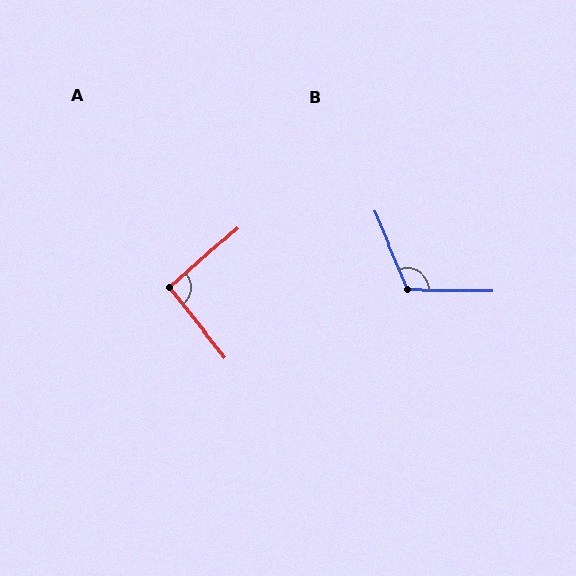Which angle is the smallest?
A, at approximately 93 degrees.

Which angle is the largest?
B, at approximately 114 degrees.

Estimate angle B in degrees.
Approximately 114 degrees.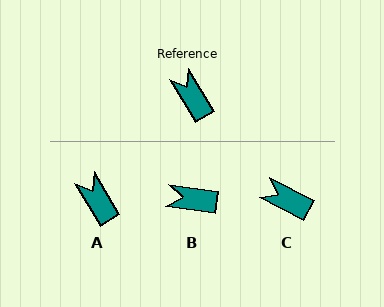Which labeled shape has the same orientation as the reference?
A.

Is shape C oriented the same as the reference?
No, it is off by about 31 degrees.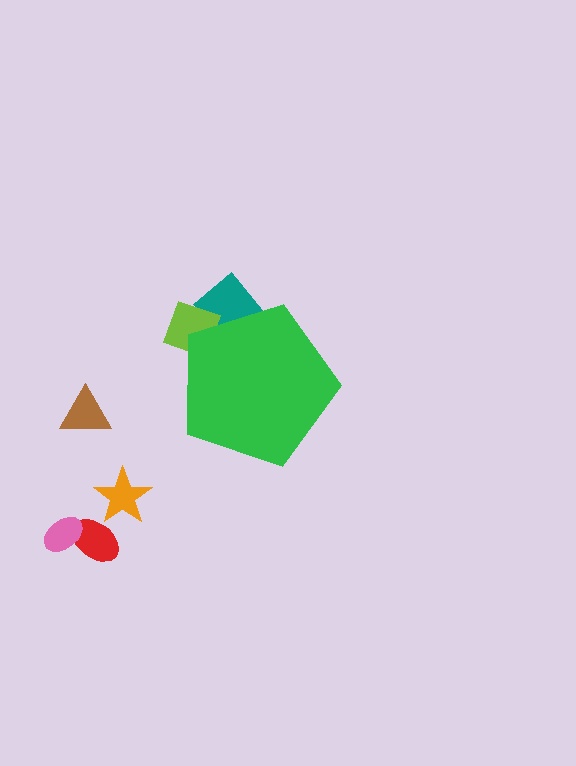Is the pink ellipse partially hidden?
No, the pink ellipse is fully visible.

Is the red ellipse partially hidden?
No, the red ellipse is fully visible.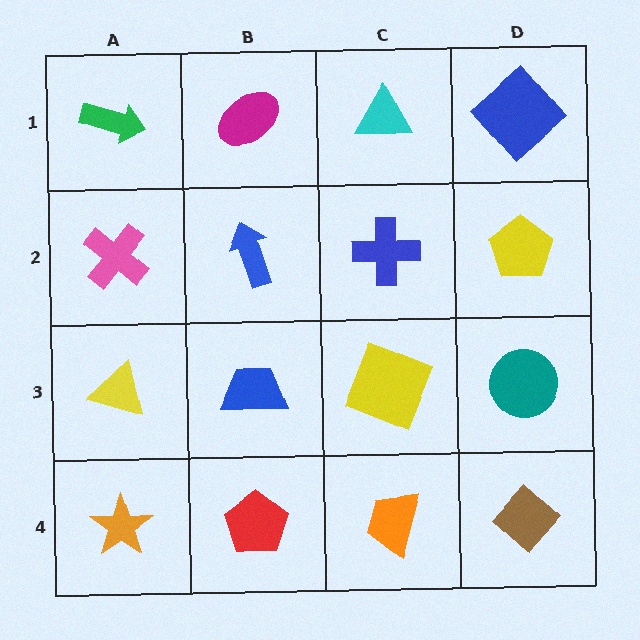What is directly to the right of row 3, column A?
A blue trapezoid.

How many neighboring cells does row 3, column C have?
4.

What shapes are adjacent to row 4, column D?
A teal circle (row 3, column D), an orange trapezoid (row 4, column C).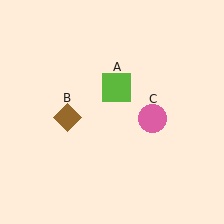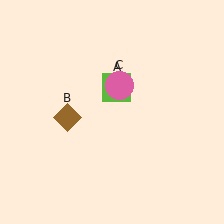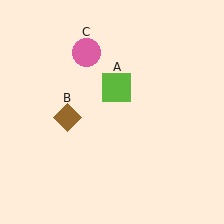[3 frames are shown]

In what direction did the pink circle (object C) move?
The pink circle (object C) moved up and to the left.